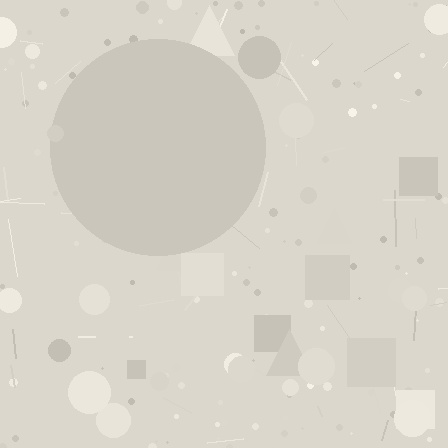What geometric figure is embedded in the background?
A circle is embedded in the background.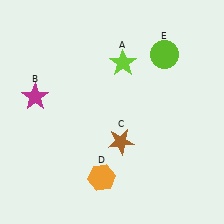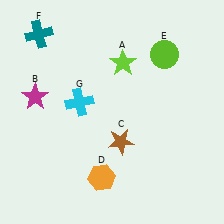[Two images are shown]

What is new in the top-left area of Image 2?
A cyan cross (G) was added in the top-left area of Image 2.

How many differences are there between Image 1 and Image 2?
There are 2 differences between the two images.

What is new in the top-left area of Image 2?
A teal cross (F) was added in the top-left area of Image 2.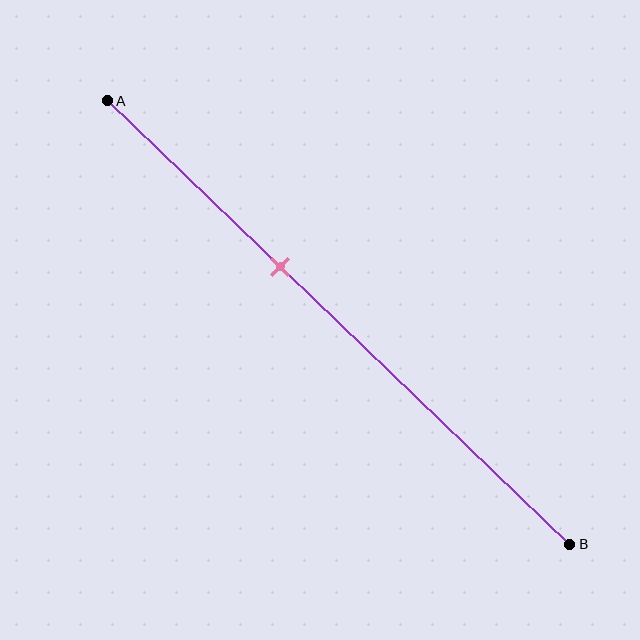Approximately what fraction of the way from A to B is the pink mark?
The pink mark is approximately 35% of the way from A to B.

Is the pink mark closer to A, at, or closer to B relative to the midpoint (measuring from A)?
The pink mark is closer to point A than the midpoint of segment AB.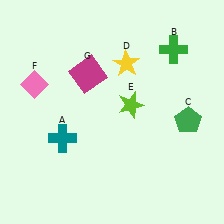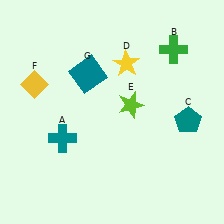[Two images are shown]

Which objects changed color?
C changed from green to teal. F changed from pink to yellow. G changed from magenta to teal.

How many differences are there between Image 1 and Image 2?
There are 3 differences between the two images.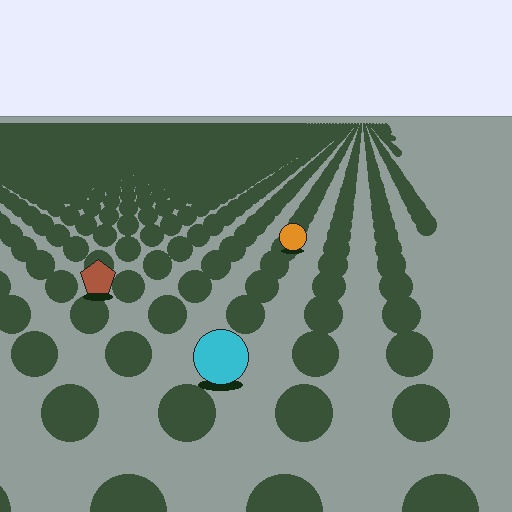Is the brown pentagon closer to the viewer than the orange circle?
Yes. The brown pentagon is closer — you can tell from the texture gradient: the ground texture is coarser near it.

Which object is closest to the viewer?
The cyan circle is closest. The texture marks near it are larger and more spread out.